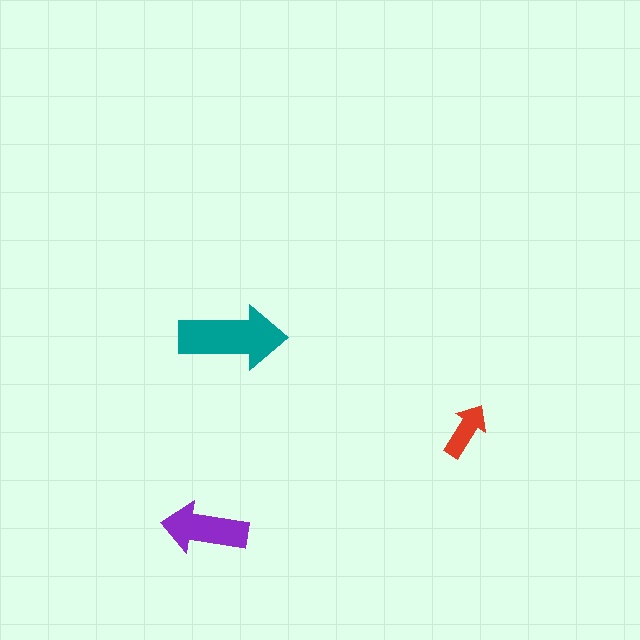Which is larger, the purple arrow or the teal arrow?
The teal one.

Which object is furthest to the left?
The purple arrow is leftmost.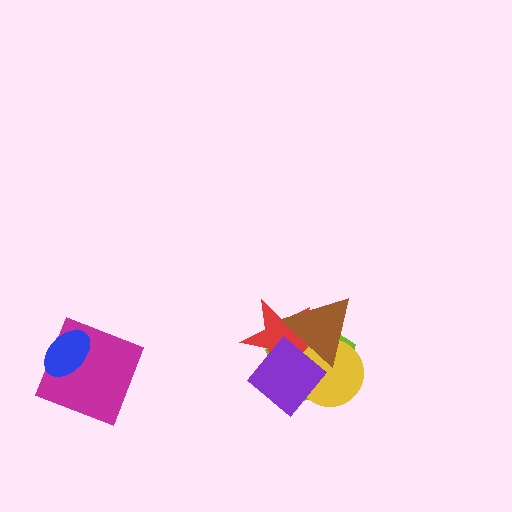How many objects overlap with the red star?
4 objects overlap with the red star.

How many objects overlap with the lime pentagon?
4 objects overlap with the lime pentagon.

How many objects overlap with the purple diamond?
4 objects overlap with the purple diamond.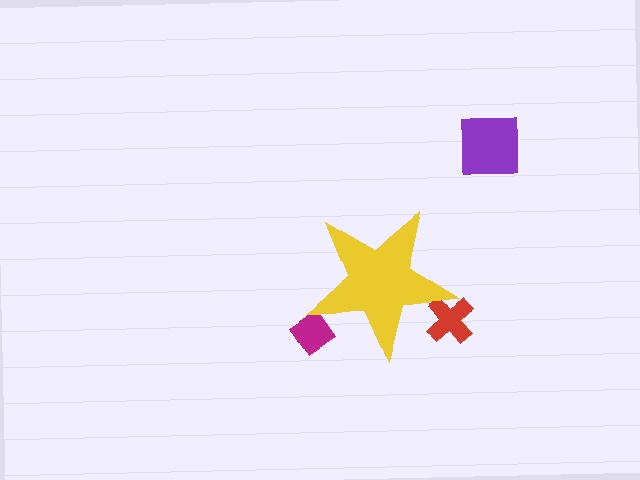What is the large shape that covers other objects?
A yellow star.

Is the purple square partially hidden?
No, the purple square is fully visible.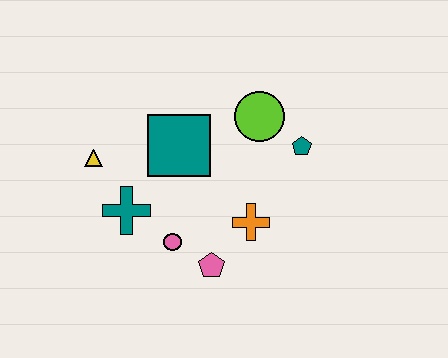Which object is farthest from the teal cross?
The teal pentagon is farthest from the teal cross.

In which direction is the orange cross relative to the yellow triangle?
The orange cross is to the right of the yellow triangle.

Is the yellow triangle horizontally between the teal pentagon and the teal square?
No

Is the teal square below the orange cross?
No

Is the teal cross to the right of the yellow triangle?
Yes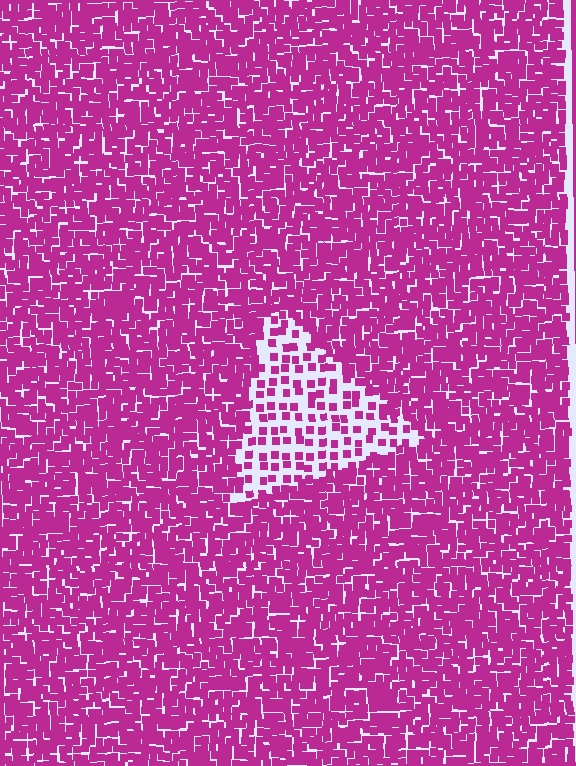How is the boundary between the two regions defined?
The boundary is defined by a change in element density (approximately 2.6x ratio). All elements are the same color, size, and shape.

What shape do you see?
I see a triangle.